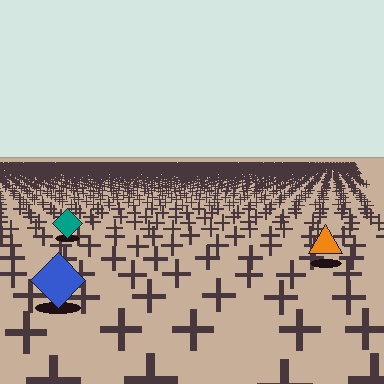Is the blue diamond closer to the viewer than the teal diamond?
Yes. The blue diamond is closer — you can tell from the texture gradient: the ground texture is coarser near it.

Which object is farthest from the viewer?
The teal diamond is farthest from the viewer. It appears smaller and the ground texture around it is denser.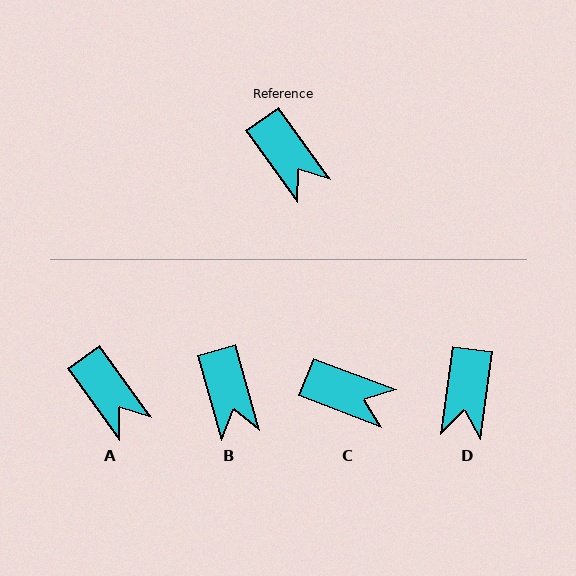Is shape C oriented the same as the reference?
No, it is off by about 34 degrees.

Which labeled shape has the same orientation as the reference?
A.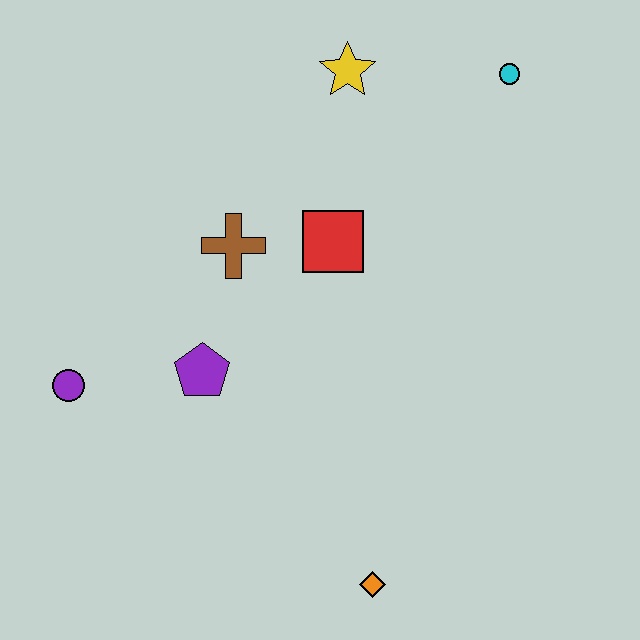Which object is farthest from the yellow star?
The orange diamond is farthest from the yellow star.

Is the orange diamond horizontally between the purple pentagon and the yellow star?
No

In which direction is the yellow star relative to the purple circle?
The yellow star is above the purple circle.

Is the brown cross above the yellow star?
No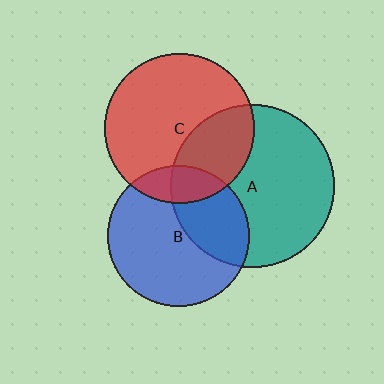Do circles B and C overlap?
Yes.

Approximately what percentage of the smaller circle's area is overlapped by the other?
Approximately 15%.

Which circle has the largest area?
Circle A (teal).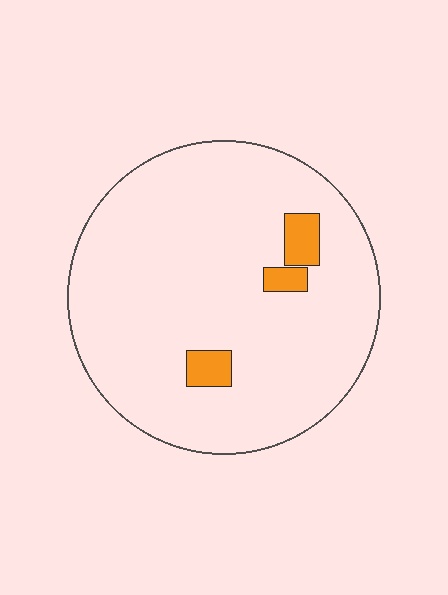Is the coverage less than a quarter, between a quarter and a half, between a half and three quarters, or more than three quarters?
Less than a quarter.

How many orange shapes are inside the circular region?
3.